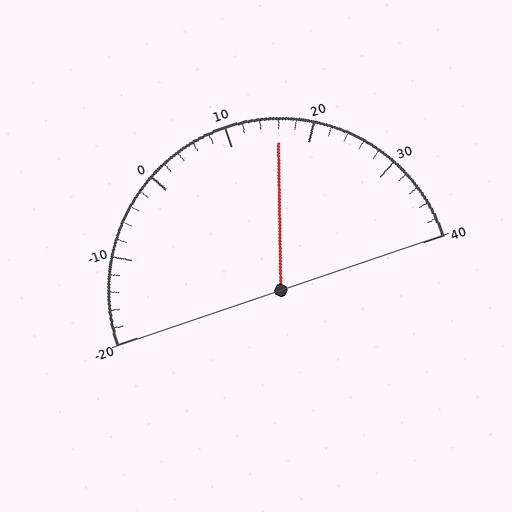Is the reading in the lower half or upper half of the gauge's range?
The reading is in the upper half of the range (-20 to 40).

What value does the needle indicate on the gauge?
The needle indicates approximately 16.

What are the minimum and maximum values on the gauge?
The gauge ranges from -20 to 40.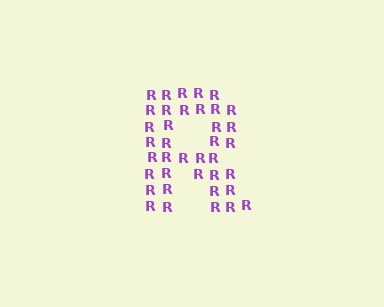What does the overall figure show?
The overall figure shows the letter R.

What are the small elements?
The small elements are letter R's.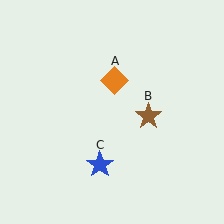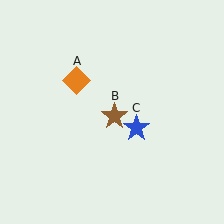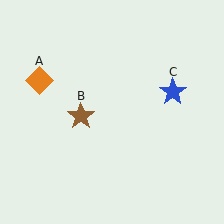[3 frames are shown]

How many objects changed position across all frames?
3 objects changed position: orange diamond (object A), brown star (object B), blue star (object C).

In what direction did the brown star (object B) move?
The brown star (object B) moved left.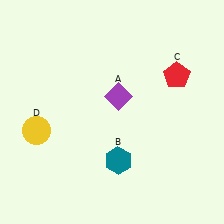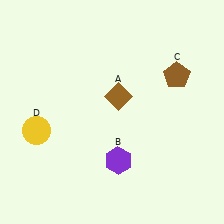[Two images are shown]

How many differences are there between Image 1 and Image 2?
There are 3 differences between the two images.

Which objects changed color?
A changed from purple to brown. B changed from teal to purple. C changed from red to brown.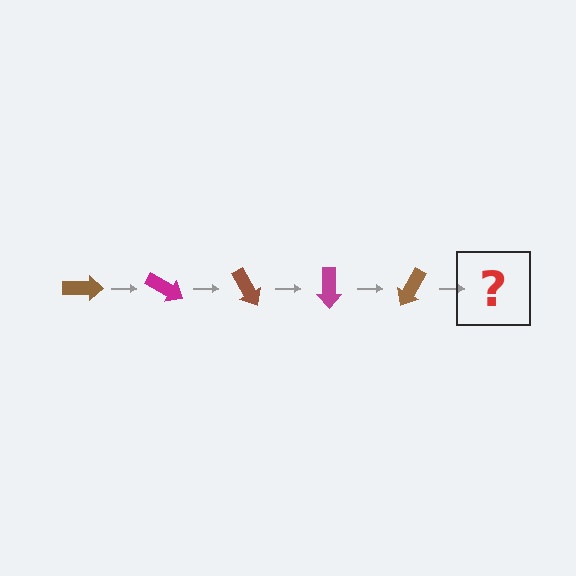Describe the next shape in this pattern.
It should be a magenta arrow, rotated 150 degrees from the start.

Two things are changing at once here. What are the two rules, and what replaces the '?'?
The two rules are that it rotates 30 degrees each step and the color cycles through brown and magenta. The '?' should be a magenta arrow, rotated 150 degrees from the start.